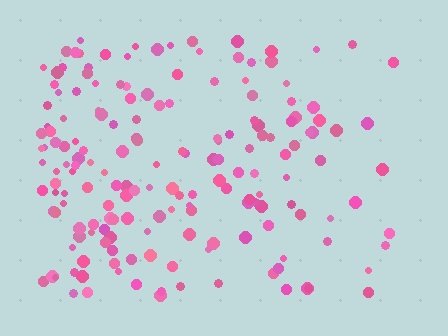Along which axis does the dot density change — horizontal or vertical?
Horizontal.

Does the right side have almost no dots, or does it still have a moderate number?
Still a moderate number, just noticeably fewer than the left.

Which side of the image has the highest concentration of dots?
The left.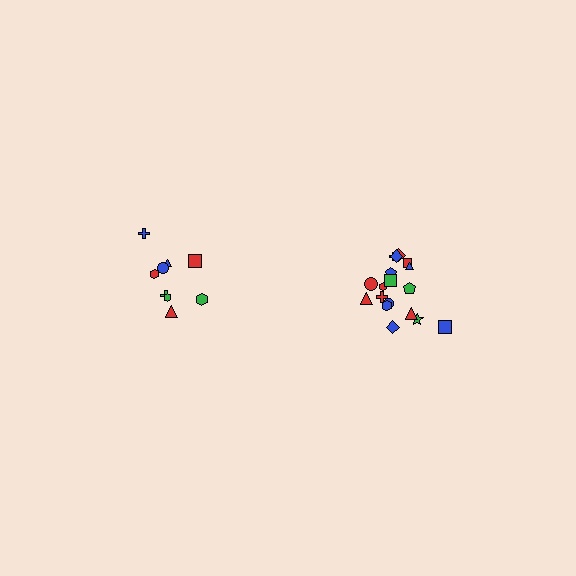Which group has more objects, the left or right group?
The right group.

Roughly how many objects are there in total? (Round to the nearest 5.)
Roughly 30 objects in total.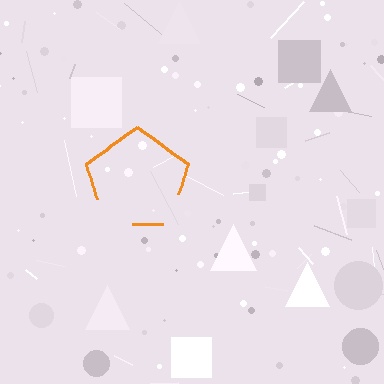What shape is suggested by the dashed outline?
The dashed outline suggests a pentagon.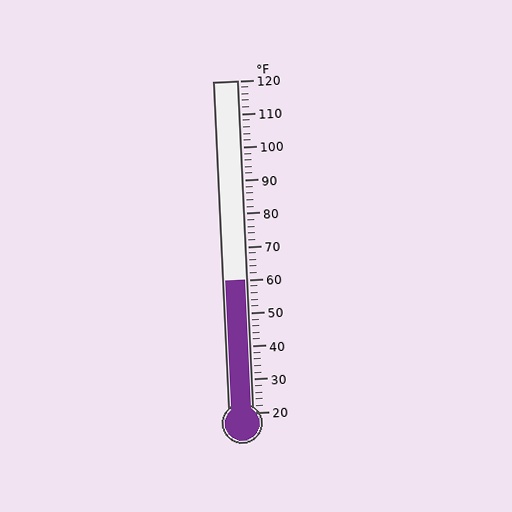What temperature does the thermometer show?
The thermometer shows approximately 60°F.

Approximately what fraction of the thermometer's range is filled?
The thermometer is filled to approximately 40% of its range.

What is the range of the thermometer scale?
The thermometer scale ranges from 20°F to 120°F.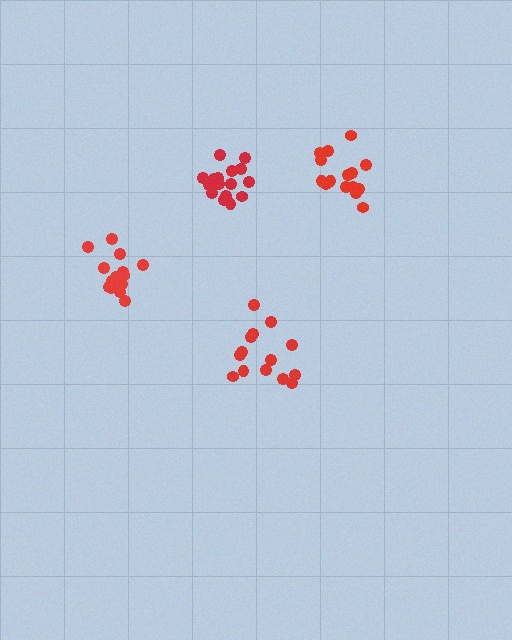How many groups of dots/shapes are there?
There are 4 groups.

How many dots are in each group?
Group 1: 15 dots, Group 2: 14 dots, Group 3: 17 dots, Group 4: 16 dots (62 total).